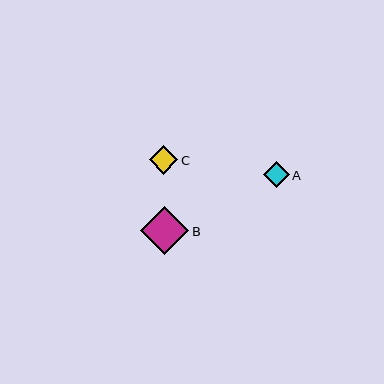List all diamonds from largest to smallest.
From largest to smallest: B, C, A.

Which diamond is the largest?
Diamond B is the largest with a size of approximately 48 pixels.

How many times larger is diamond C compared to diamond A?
Diamond C is approximately 1.1 times the size of diamond A.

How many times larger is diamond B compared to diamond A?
Diamond B is approximately 1.8 times the size of diamond A.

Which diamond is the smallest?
Diamond A is the smallest with a size of approximately 26 pixels.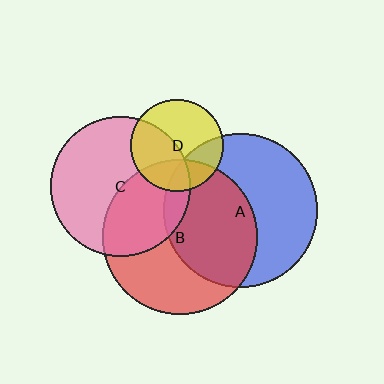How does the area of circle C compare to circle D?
Approximately 2.3 times.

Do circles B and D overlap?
Yes.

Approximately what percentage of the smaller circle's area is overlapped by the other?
Approximately 25%.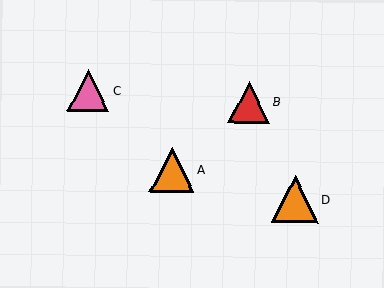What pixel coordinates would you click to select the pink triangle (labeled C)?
Click at (88, 90) to select the pink triangle C.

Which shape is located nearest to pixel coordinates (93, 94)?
The pink triangle (labeled C) at (88, 90) is nearest to that location.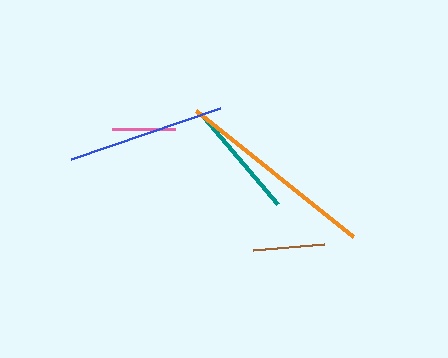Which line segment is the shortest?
The pink line is the shortest at approximately 63 pixels.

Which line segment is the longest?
The orange line is the longest at approximately 201 pixels.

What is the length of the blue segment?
The blue segment is approximately 158 pixels long.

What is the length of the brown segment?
The brown segment is approximately 71 pixels long.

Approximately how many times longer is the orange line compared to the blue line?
The orange line is approximately 1.3 times the length of the blue line.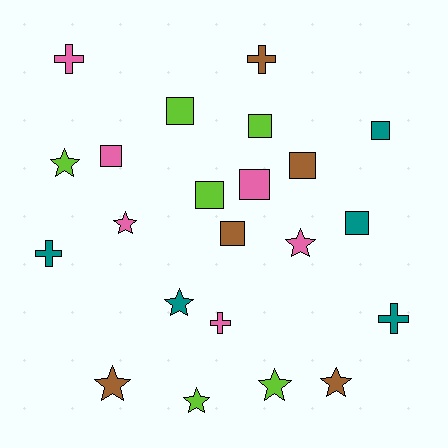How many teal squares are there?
There are 2 teal squares.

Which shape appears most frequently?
Square, with 9 objects.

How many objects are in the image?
There are 22 objects.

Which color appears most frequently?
Pink, with 6 objects.